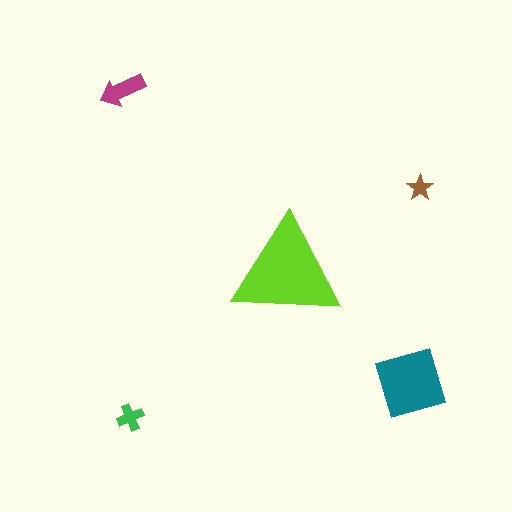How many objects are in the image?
There are 5 objects in the image.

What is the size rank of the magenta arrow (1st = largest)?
3rd.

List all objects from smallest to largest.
The brown star, the green cross, the magenta arrow, the teal diamond, the lime triangle.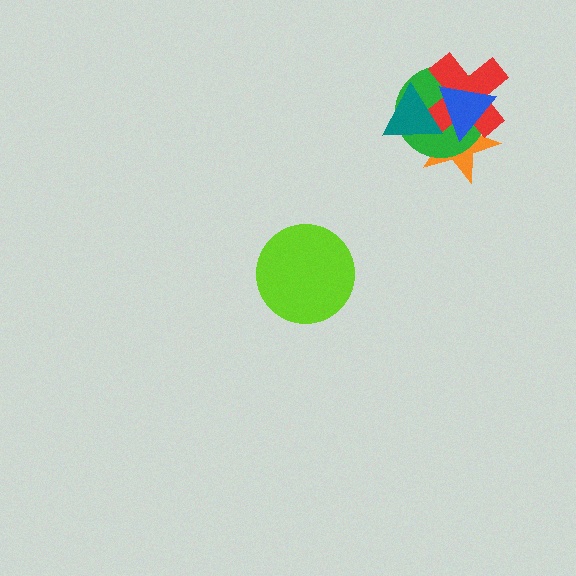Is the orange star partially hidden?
Yes, it is partially covered by another shape.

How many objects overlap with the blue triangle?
4 objects overlap with the blue triangle.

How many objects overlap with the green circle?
4 objects overlap with the green circle.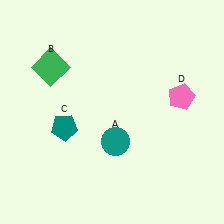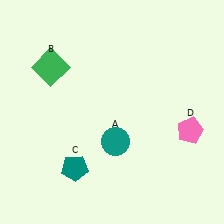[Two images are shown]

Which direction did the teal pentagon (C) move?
The teal pentagon (C) moved down.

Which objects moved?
The objects that moved are: the teal pentagon (C), the pink pentagon (D).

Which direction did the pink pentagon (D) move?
The pink pentagon (D) moved down.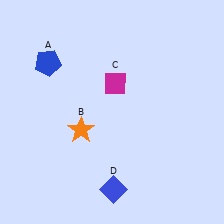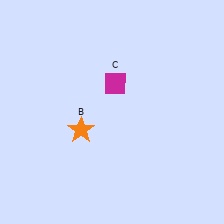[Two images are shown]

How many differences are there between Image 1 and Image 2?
There are 2 differences between the two images.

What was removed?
The blue diamond (D), the blue pentagon (A) were removed in Image 2.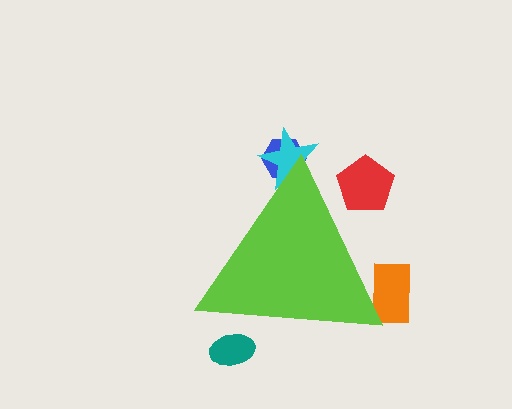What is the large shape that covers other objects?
A lime triangle.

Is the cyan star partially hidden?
Yes, the cyan star is partially hidden behind the lime triangle.